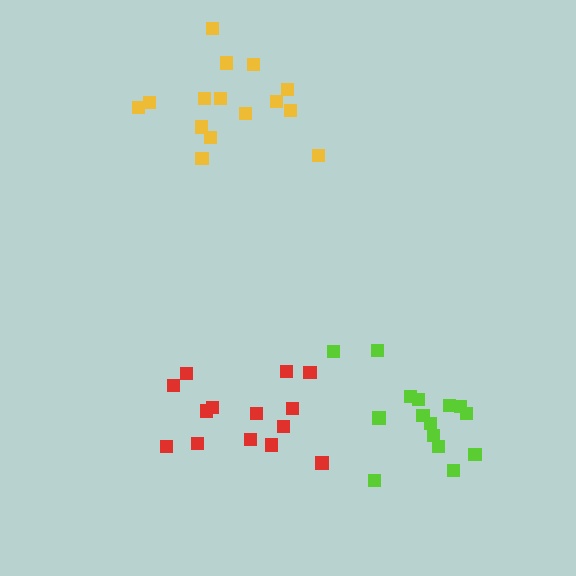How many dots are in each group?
Group 1: 15 dots, Group 2: 14 dots, Group 3: 15 dots (44 total).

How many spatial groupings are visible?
There are 3 spatial groupings.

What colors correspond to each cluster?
The clusters are colored: yellow, red, lime.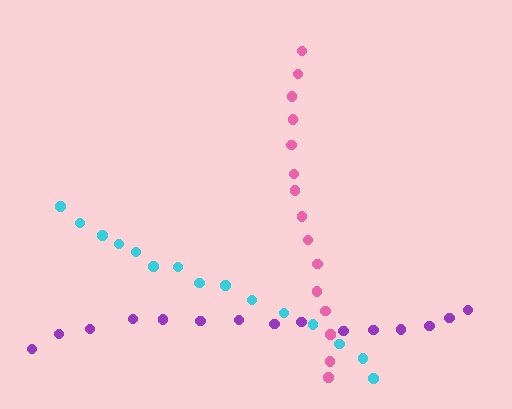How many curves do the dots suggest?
There are 3 distinct paths.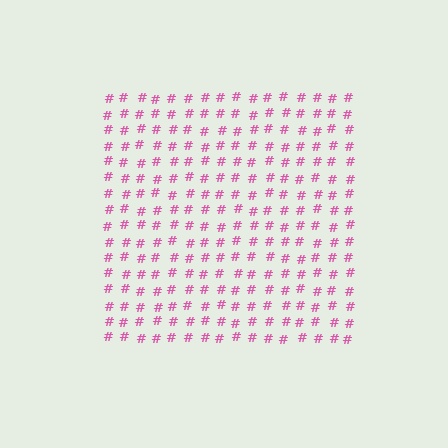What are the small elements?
The small elements are hash symbols.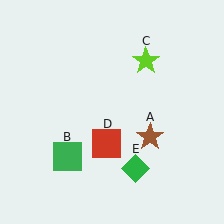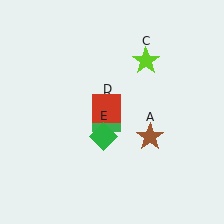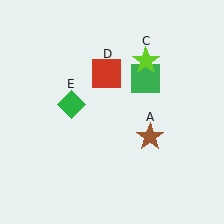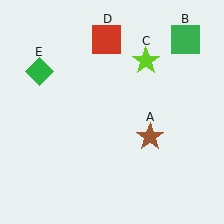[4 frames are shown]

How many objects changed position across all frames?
3 objects changed position: green square (object B), red square (object D), green diamond (object E).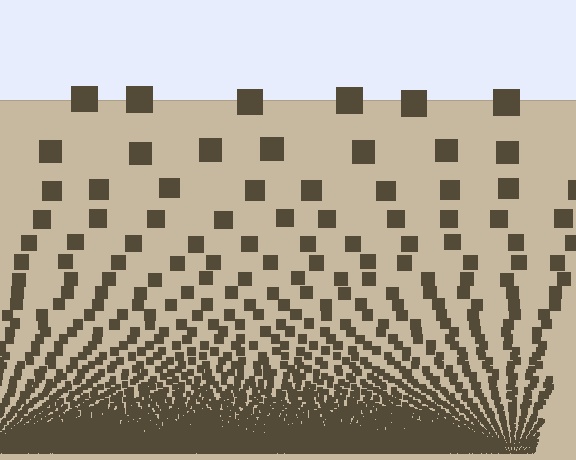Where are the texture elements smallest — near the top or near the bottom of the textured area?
Near the bottom.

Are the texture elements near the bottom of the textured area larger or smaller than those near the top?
Smaller. The gradient is inverted — elements near the bottom are smaller and denser.